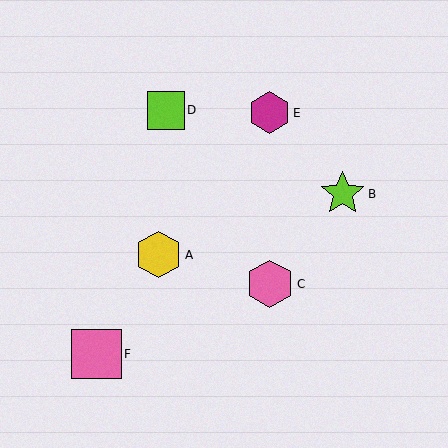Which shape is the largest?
The pink square (labeled F) is the largest.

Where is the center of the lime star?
The center of the lime star is at (343, 194).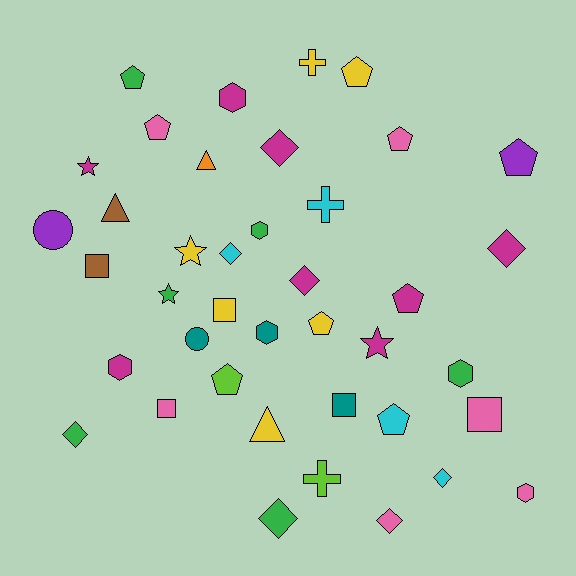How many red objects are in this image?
There are no red objects.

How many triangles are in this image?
There are 3 triangles.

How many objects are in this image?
There are 40 objects.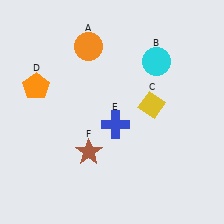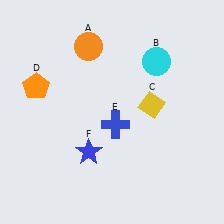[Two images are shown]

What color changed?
The star (F) changed from brown in Image 1 to blue in Image 2.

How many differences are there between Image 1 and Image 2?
There is 1 difference between the two images.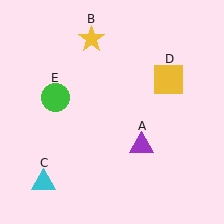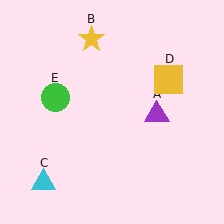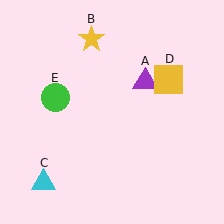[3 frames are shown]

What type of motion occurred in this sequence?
The purple triangle (object A) rotated counterclockwise around the center of the scene.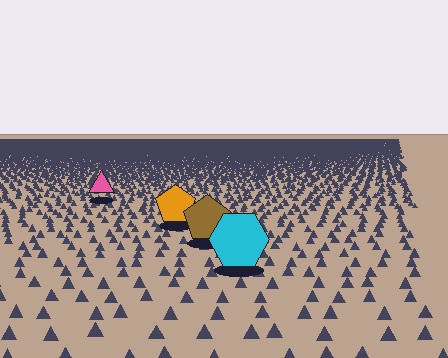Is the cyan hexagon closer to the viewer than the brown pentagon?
Yes. The cyan hexagon is closer — you can tell from the texture gradient: the ground texture is coarser near it.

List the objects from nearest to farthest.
From nearest to farthest: the cyan hexagon, the brown pentagon, the orange pentagon, the pink triangle.